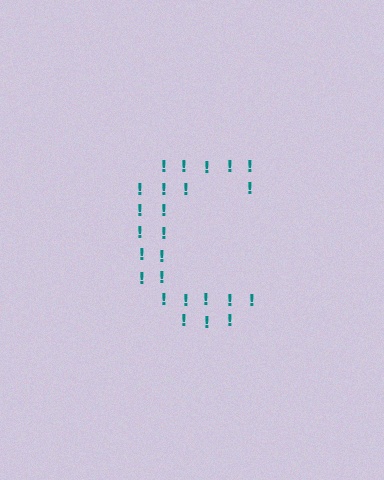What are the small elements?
The small elements are exclamation marks.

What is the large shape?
The large shape is the letter C.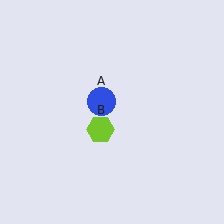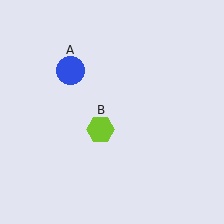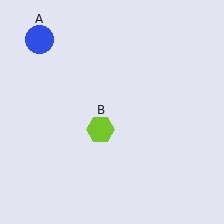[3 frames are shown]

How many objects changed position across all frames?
1 object changed position: blue circle (object A).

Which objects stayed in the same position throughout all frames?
Lime hexagon (object B) remained stationary.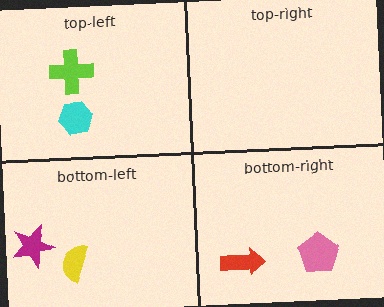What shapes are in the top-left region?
The lime cross, the cyan hexagon.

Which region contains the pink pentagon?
The bottom-right region.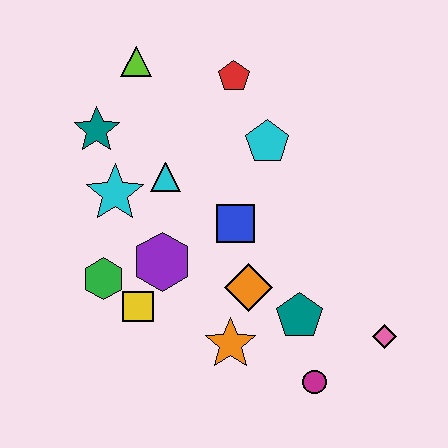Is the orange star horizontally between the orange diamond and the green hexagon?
Yes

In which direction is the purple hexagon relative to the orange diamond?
The purple hexagon is to the left of the orange diamond.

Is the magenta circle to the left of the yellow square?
No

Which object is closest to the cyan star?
The cyan triangle is closest to the cyan star.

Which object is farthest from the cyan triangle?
The pink diamond is farthest from the cyan triangle.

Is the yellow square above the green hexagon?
No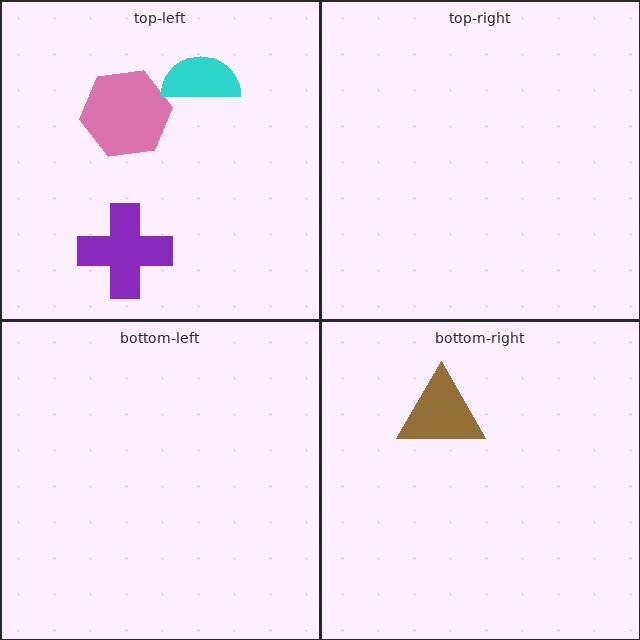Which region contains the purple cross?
The top-left region.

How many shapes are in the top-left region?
3.